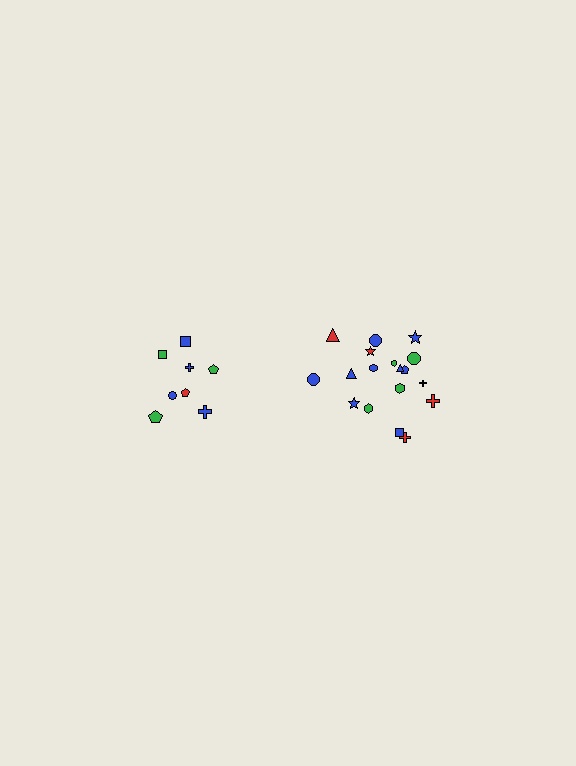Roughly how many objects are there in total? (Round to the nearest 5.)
Roughly 25 objects in total.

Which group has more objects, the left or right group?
The right group.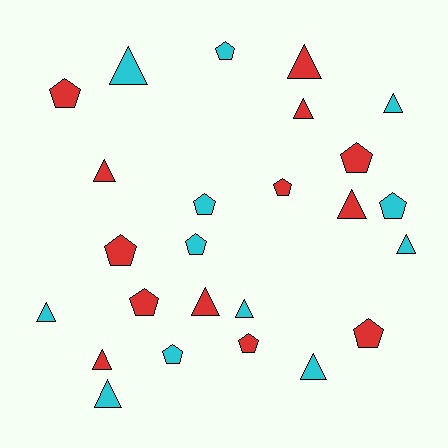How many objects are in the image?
There are 25 objects.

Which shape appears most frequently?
Triangle, with 13 objects.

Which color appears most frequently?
Red, with 13 objects.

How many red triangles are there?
There are 6 red triangles.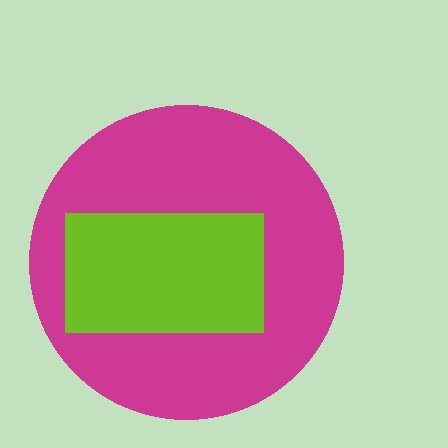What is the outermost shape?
The magenta circle.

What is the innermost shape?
The lime rectangle.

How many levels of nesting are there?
2.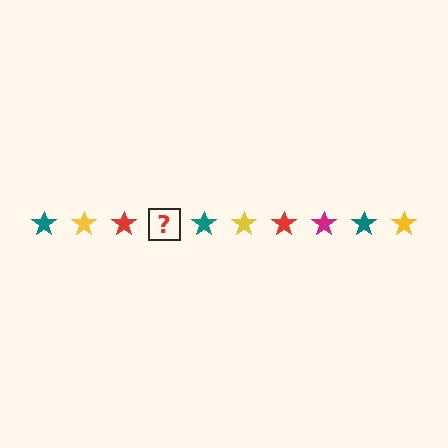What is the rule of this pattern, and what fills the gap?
The rule is that the pattern cycles through teal, yellow, red, magenta stars. The gap should be filled with a magenta star.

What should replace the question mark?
The question mark should be replaced with a magenta star.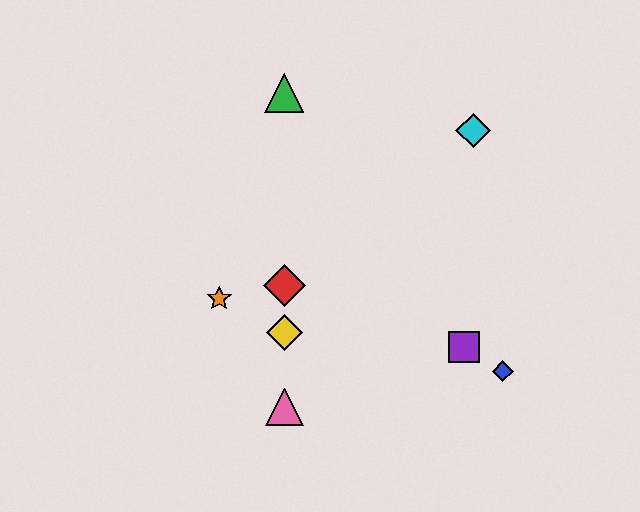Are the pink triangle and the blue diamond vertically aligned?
No, the pink triangle is at x≈284 and the blue diamond is at x≈503.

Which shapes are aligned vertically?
The red diamond, the green triangle, the yellow diamond, the pink triangle are aligned vertically.